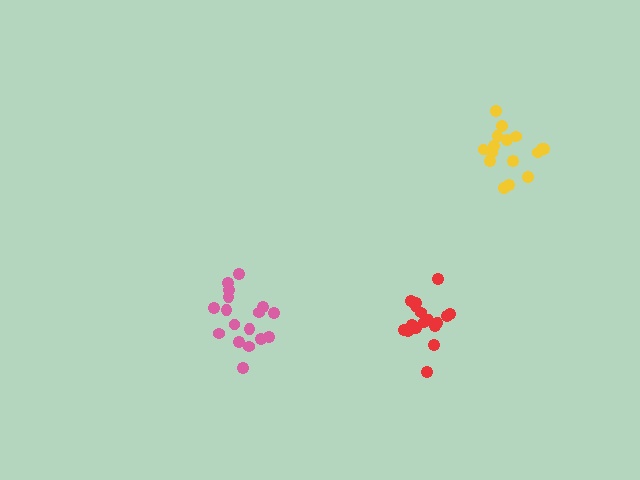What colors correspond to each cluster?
The clusters are colored: pink, yellow, red.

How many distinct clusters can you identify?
There are 3 distinct clusters.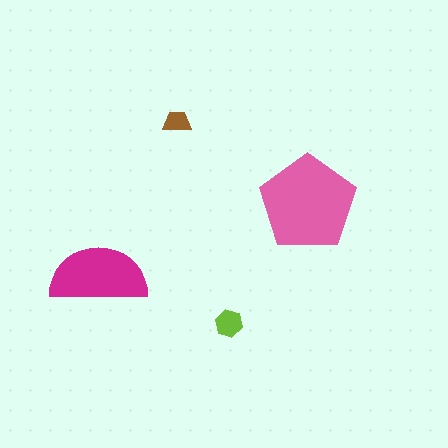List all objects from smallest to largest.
The brown trapezoid, the lime hexagon, the magenta semicircle, the pink pentagon.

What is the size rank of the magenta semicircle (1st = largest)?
2nd.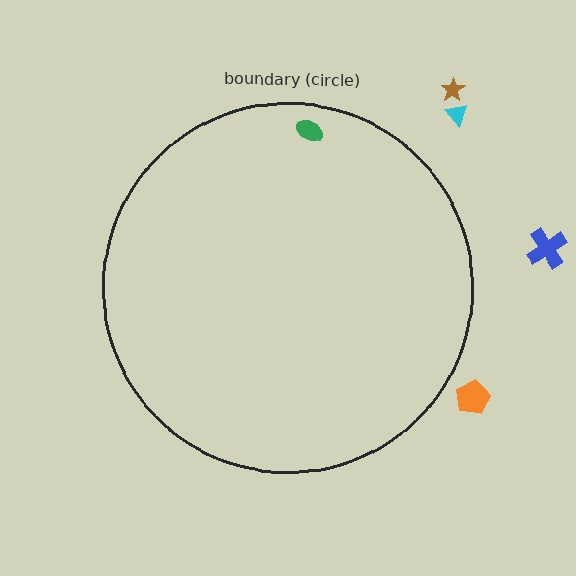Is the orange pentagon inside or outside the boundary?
Outside.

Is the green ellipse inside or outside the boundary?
Inside.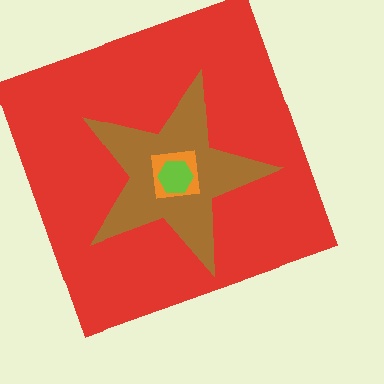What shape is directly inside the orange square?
The lime hexagon.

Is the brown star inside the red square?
Yes.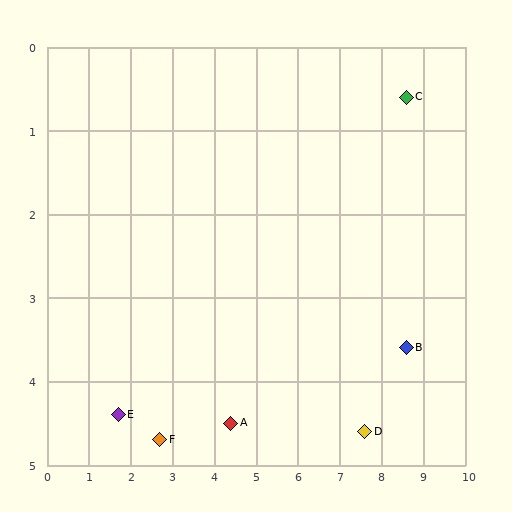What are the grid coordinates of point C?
Point C is at approximately (8.6, 0.6).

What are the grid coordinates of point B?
Point B is at approximately (8.6, 3.6).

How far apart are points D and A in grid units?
Points D and A are about 3.2 grid units apart.